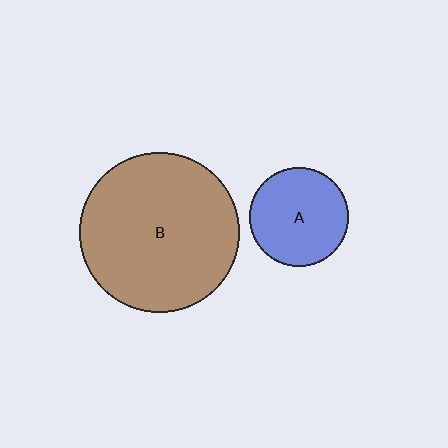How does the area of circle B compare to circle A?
Approximately 2.6 times.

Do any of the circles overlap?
No, none of the circles overlap.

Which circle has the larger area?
Circle B (brown).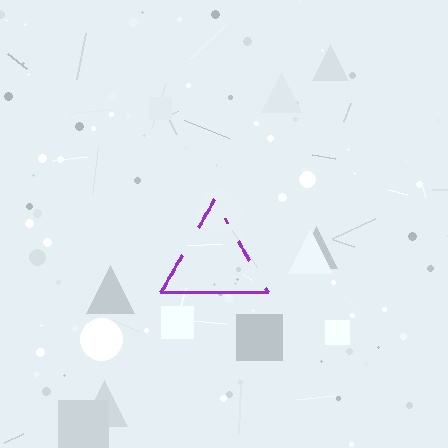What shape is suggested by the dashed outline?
The dashed outline suggests a triangle.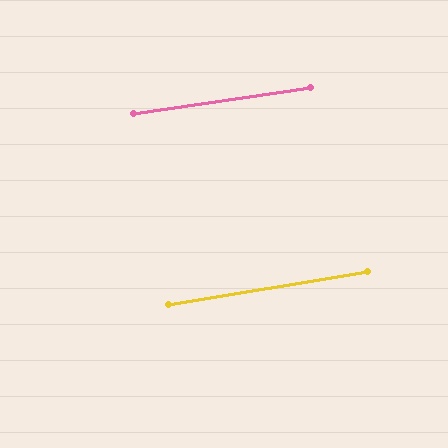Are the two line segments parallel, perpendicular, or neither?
Parallel — their directions differ by only 1.3°.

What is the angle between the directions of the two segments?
Approximately 1 degree.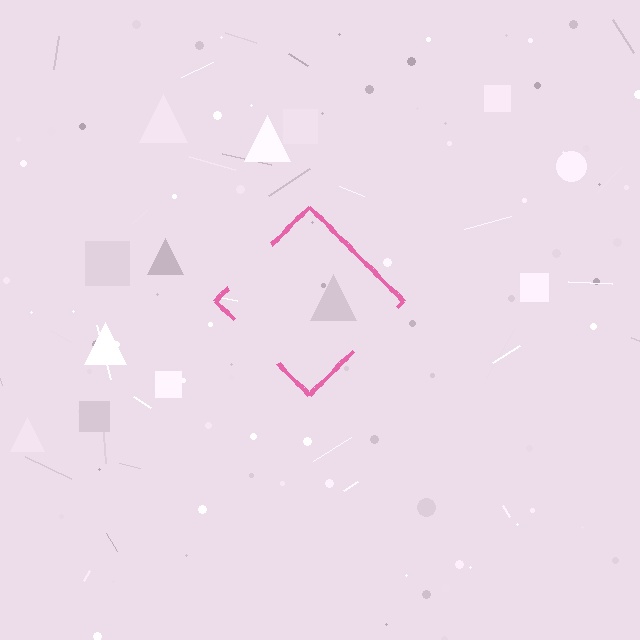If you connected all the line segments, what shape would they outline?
They would outline a diamond.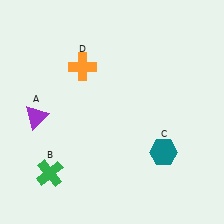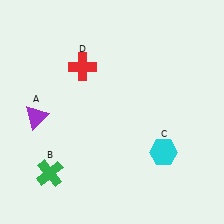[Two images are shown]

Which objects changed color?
C changed from teal to cyan. D changed from orange to red.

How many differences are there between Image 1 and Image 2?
There are 2 differences between the two images.